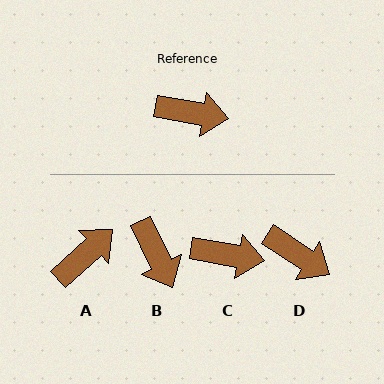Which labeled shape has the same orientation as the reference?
C.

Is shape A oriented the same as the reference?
No, it is off by about 52 degrees.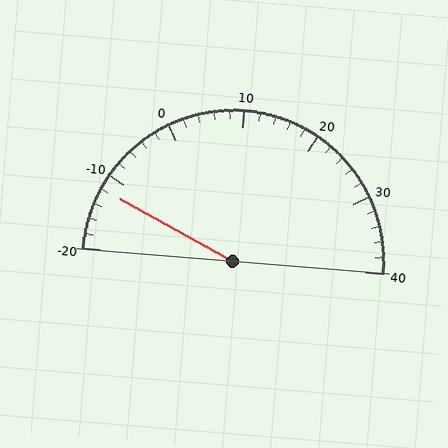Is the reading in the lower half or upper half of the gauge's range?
The reading is in the lower half of the range (-20 to 40).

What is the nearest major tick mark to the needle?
The nearest major tick mark is -10.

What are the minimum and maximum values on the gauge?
The gauge ranges from -20 to 40.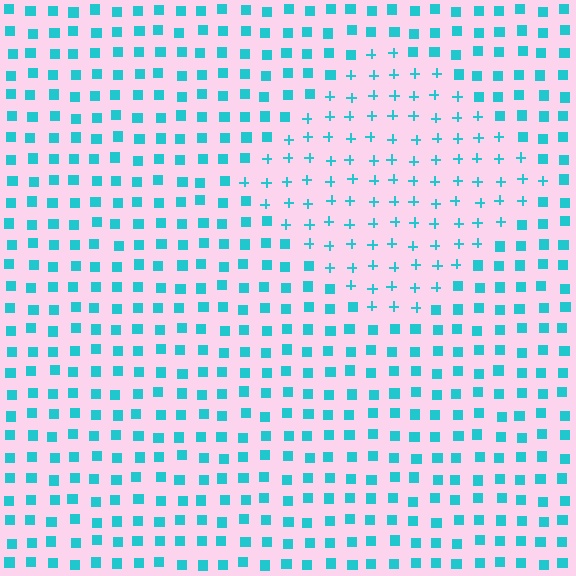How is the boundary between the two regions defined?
The boundary is defined by a change in element shape: plus signs inside vs. squares outside. All elements share the same color and spacing.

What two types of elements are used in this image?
The image uses plus signs inside the diamond region and squares outside it.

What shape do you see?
I see a diamond.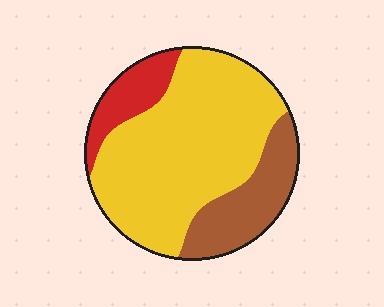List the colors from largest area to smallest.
From largest to smallest: yellow, brown, red.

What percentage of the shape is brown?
Brown takes up between a sixth and a third of the shape.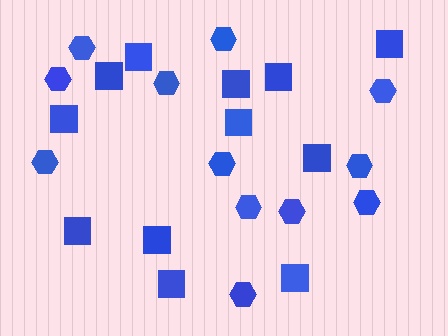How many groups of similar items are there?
There are 2 groups: one group of squares (12) and one group of hexagons (12).